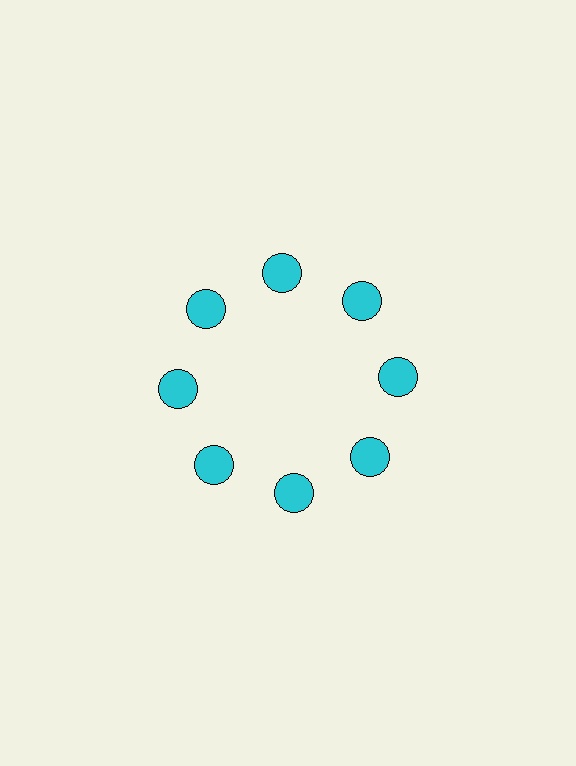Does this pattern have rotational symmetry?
Yes, this pattern has 8-fold rotational symmetry. It looks the same after rotating 45 degrees around the center.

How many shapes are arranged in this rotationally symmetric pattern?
There are 8 shapes, arranged in 8 groups of 1.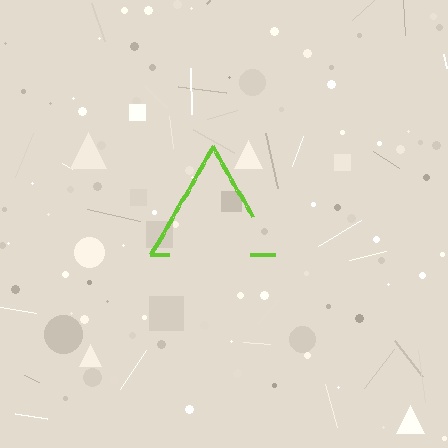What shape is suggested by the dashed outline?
The dashed outline suggests a triangle.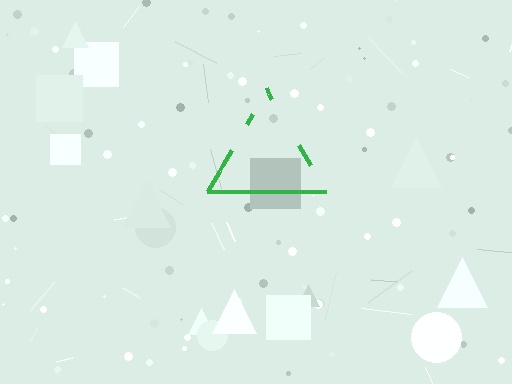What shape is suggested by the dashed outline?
The dashed outline suggests a triangle.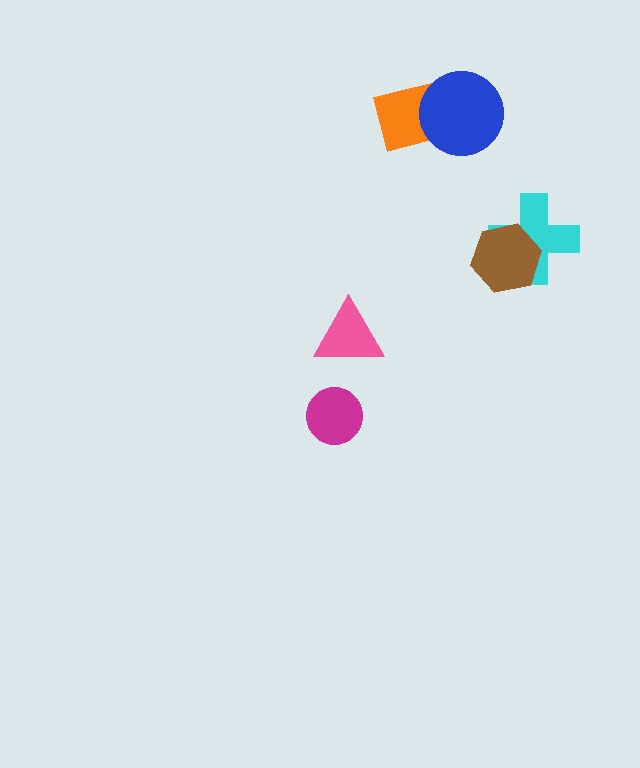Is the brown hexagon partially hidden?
No, no other shape covers it.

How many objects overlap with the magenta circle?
0 objects overlap with the magenta circle.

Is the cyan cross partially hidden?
Yes, it is partially covered by another shape.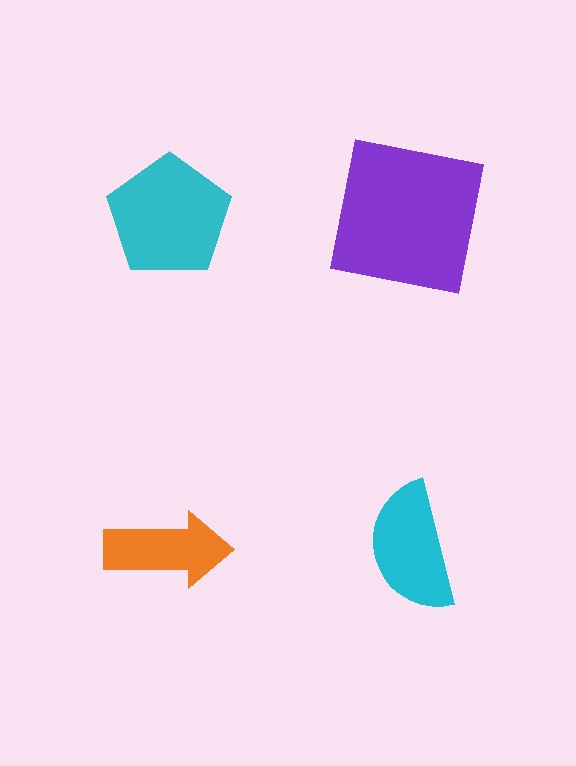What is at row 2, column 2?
A cyan semicircle.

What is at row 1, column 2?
A purple square.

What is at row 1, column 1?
A cyan pentagon.